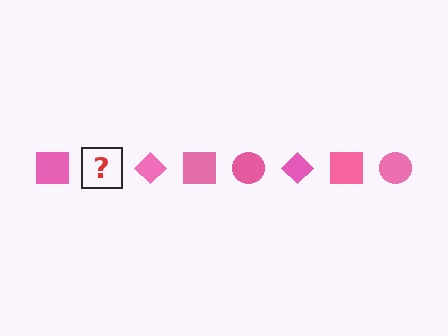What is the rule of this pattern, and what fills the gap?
The rule is that the pattern cycles through square, circle, diamond shapes in pink. The gap should be filled with a pink circle.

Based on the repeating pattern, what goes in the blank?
The blank should be a pink circle.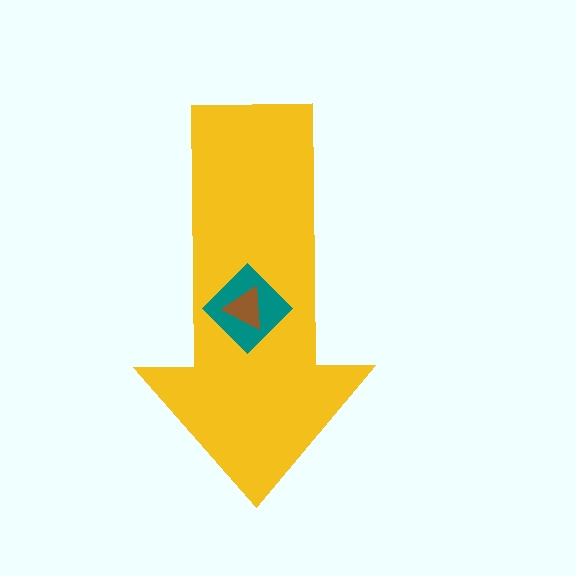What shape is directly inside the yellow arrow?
The teal diamond.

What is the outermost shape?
The yellow arrow.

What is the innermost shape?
The brown triangle.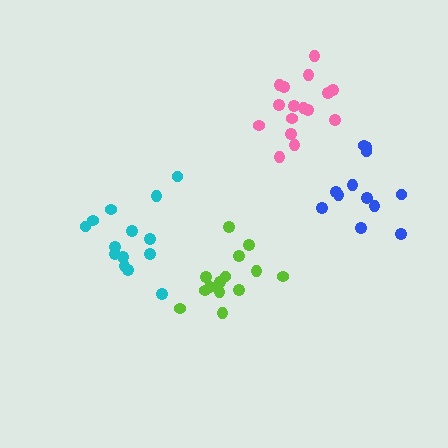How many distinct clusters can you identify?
There are 4 distinct clusters.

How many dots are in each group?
Group 1: 12 dots, Group 2: 14 dots, Group 3: 14 dots, Group 4: 17 dots (57 total).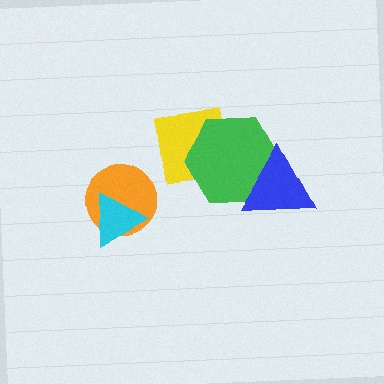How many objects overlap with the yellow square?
1 object overlaps with the yellow square.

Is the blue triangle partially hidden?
No, no other shape covers it.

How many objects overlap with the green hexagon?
2 objects overlap with the green hexagon.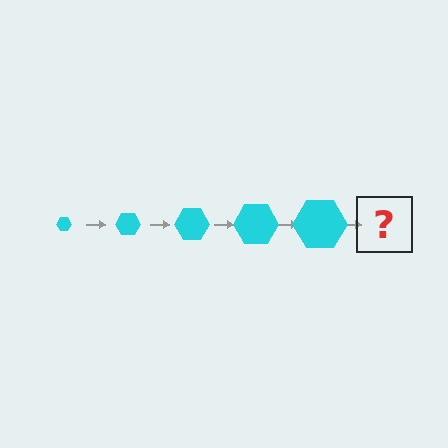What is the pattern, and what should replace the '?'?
The pattern is that the hexagon gets progressively larger each step. The '?' should be a cyan hexagon, larger than the previous one.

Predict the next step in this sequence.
The next step is a cyan hexagon, larger than the previous one.